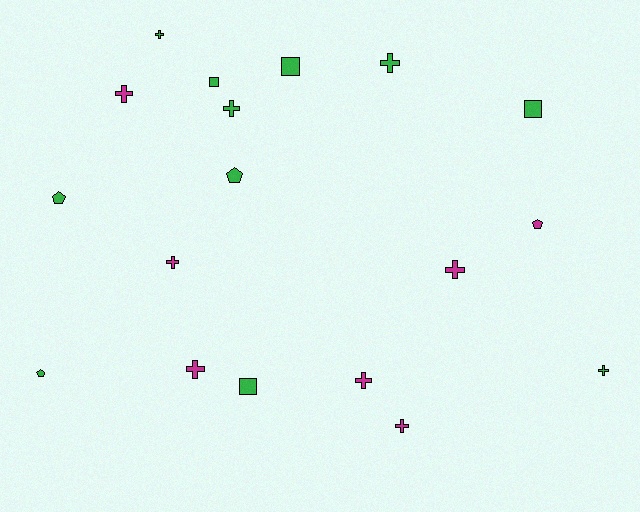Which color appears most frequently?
Green, with 11 objects.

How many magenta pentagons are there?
There is 1 magenta pentagon.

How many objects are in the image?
There are 18 objects.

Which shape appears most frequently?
Cross, with 10 objects.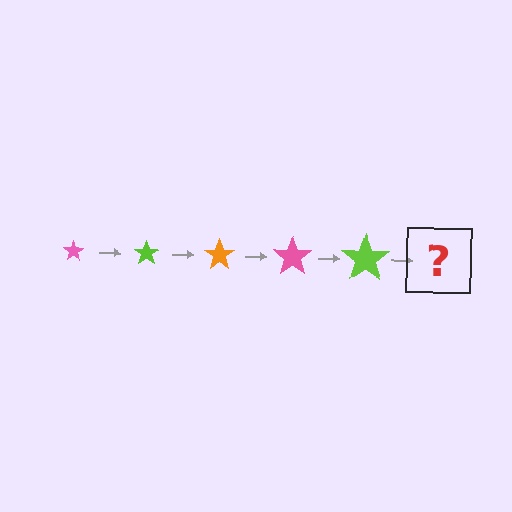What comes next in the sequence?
The next element should be an orange star, larger than the previous one.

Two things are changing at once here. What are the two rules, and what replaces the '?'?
The two rules are that the star grows larger each step and the color cycles through pink, lime, and orange. The '?' should be an orange star, larger than the previous one.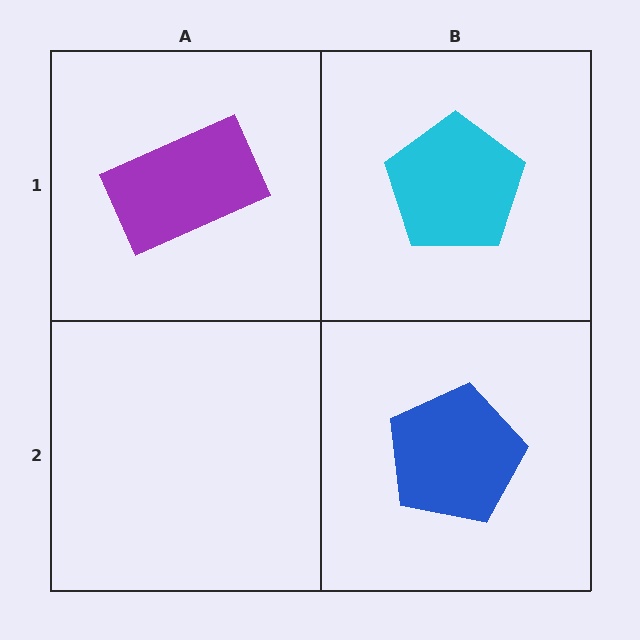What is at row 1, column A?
A purple rectangle.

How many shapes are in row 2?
1 shape.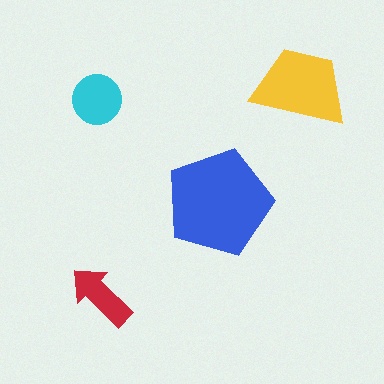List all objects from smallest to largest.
The red arrow, the cyan circle, the yellow trapezoid, the blue pentagon.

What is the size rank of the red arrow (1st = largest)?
4th.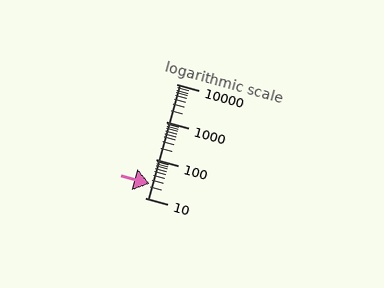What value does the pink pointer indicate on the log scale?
The pointer indicates approximately 23.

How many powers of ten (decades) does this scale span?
The scale spans 3 decades, from 10 to 10000.